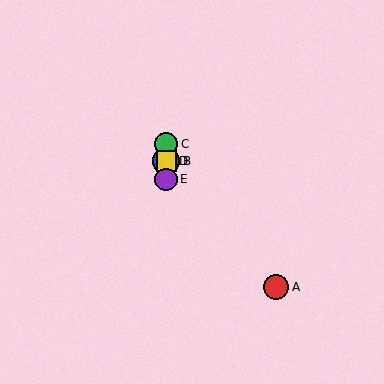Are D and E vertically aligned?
Yes, both are at x≈166.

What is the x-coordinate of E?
Object E is at x≈166.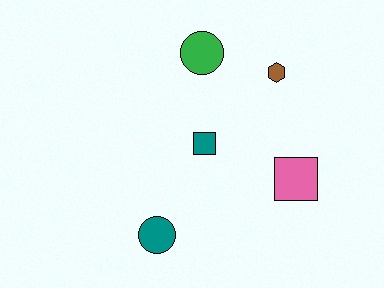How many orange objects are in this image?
There are no orange objects.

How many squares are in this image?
There are 2 squares.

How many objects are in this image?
There are 5 objects.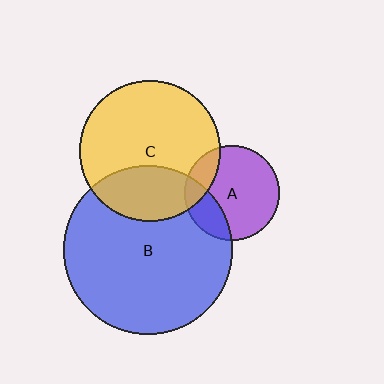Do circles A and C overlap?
Yes.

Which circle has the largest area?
Circle B (blue).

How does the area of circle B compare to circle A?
Approximately 3.1 times.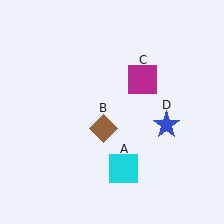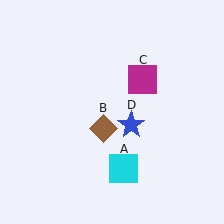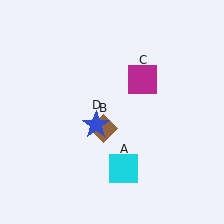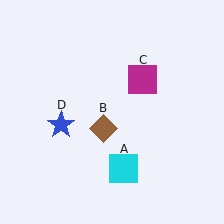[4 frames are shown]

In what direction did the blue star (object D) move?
The blue star (object D) moved left.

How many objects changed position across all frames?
1 object changed position: blue star (object D).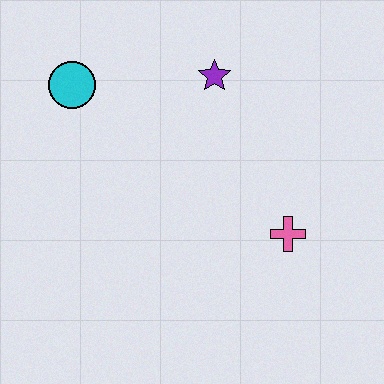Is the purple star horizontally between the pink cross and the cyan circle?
Yes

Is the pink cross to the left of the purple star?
No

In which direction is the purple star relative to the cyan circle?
The purple star is to the right of the cyan circle.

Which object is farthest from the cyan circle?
The pink cross is farthest from the cyan circle.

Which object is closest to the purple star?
The cyan circle is closest to the purple star.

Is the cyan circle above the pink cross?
Yes